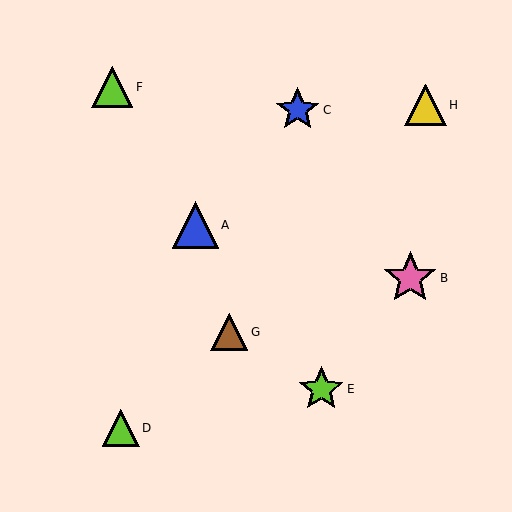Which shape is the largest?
The pink star (labeled B) is the largest.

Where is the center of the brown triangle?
The center of the brown triangle is at (229, 332).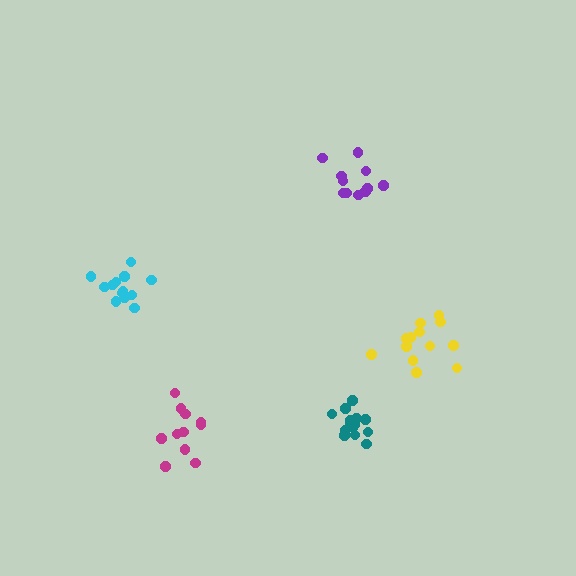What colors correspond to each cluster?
The clusters are colored: purple, magenta, teal, yellow, cyan.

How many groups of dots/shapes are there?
There are 5 groups.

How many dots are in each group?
Group 1: 11 dots, Group 2: 11 dots, Group 3: 14 dots, Group 4: 14 dots, Group 5: 13 dots (63 total).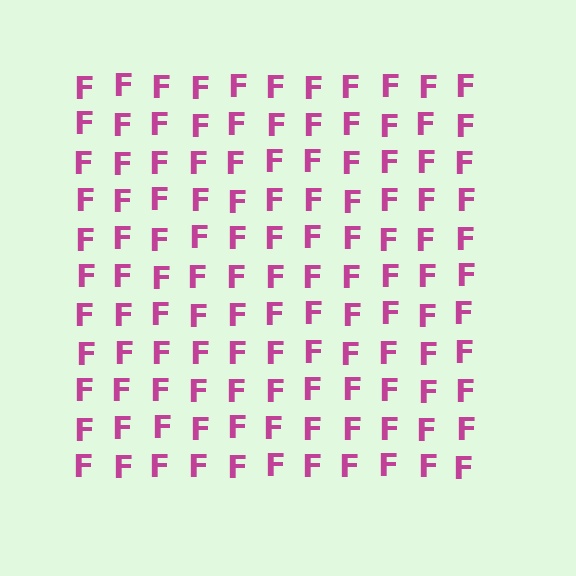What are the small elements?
The small elements are letter F's.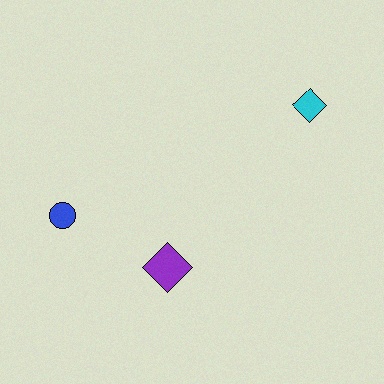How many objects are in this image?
There are 3 objects.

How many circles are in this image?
There is 1 circle.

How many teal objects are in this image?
There are no teal objects.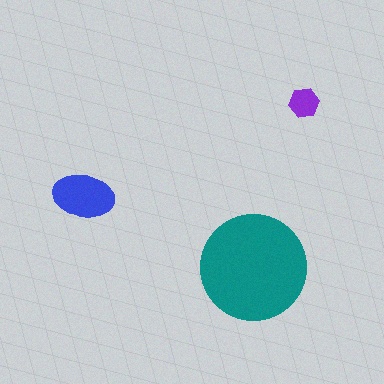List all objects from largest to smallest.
The teal circle, the blue ellipse, the purple hexagon.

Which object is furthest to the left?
The blue ellipse is leftmost.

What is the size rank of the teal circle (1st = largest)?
1st.